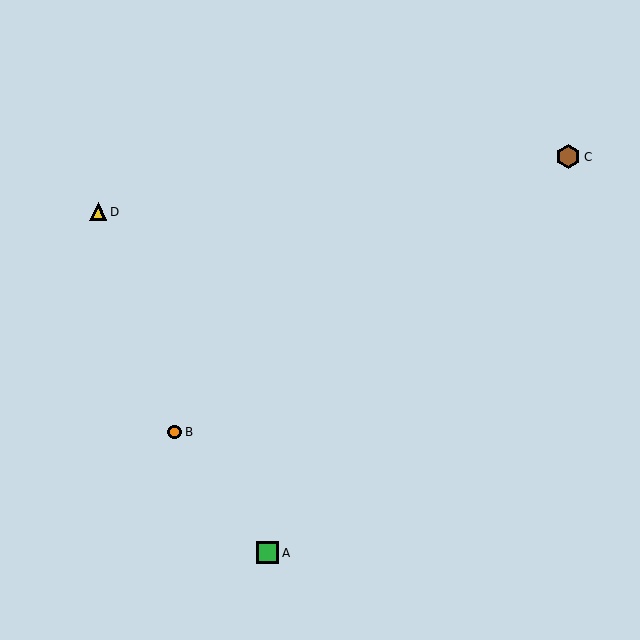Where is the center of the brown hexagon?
The center of the brown hexagon is at (568, 157).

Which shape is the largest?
The brown hexagon (labeled C) is the largest.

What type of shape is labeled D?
Shape D is a yellow triangle.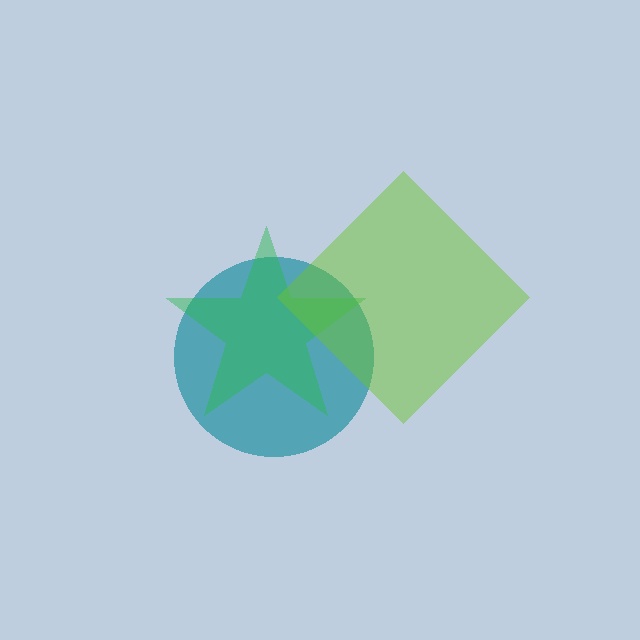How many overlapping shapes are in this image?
There are 3 overlapping shapes in the image.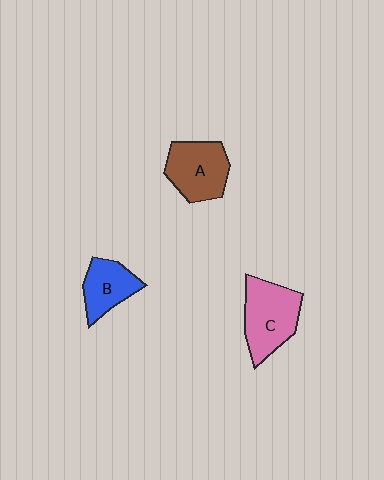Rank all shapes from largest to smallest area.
From largest to smallest: C (pink), A (brown), B (blue).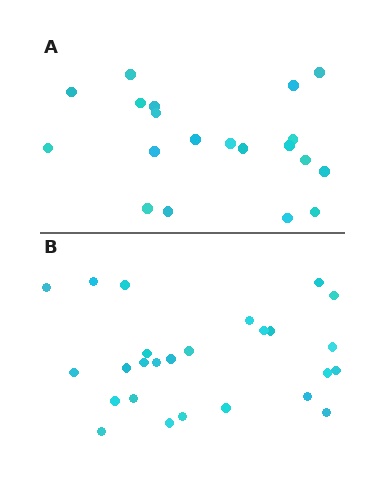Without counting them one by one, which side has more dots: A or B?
Region B (the bottom region) has more dots.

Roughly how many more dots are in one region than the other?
Region B has about 6 more dots than region A.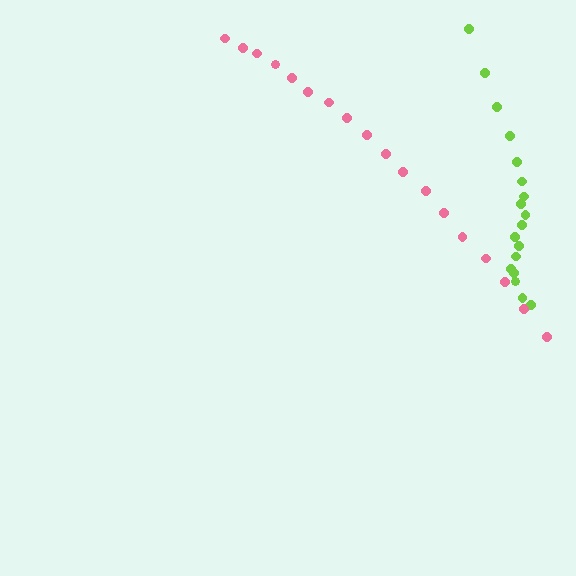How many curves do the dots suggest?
There are 2 distinct paths.